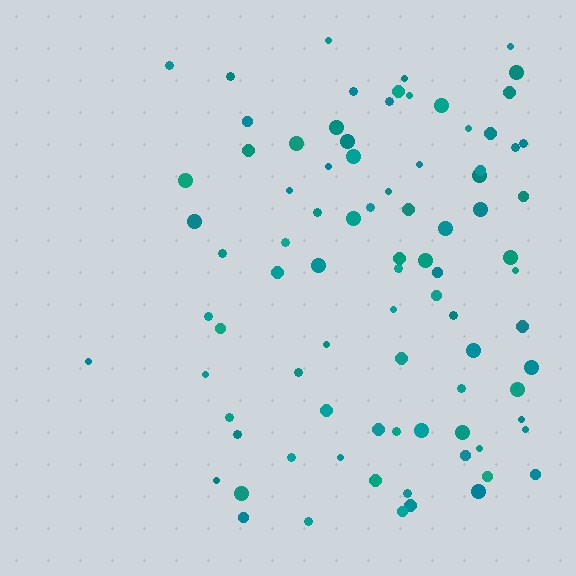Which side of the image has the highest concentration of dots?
The right.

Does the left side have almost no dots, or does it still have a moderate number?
Still a moderate number, just noticeably fewer than the right.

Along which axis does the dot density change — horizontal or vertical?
Horizontal.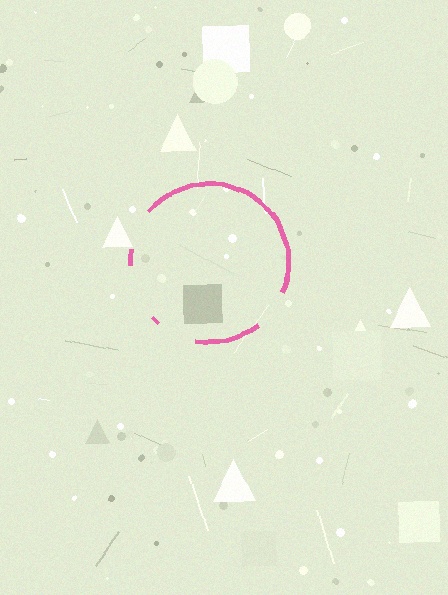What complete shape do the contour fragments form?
The contour fragments form a circle.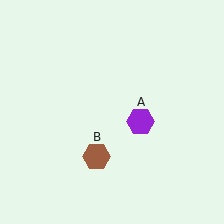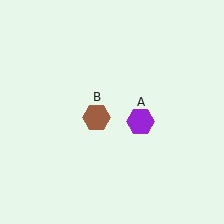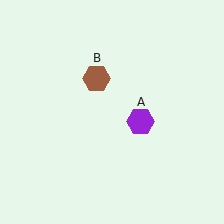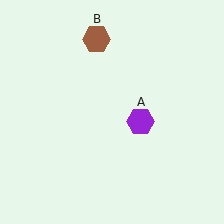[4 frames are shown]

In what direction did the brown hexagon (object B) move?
The brown hexagon (object B) moved up.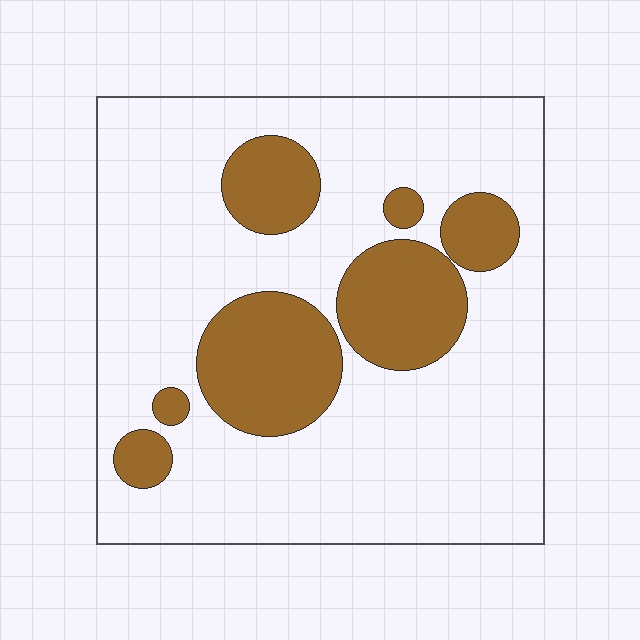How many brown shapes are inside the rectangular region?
7.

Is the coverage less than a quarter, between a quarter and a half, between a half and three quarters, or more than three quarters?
Less than a quarter.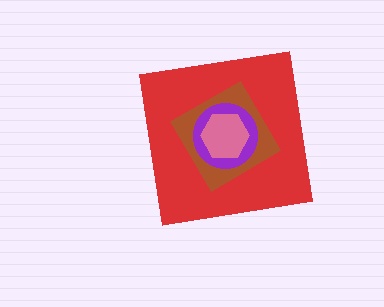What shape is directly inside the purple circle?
The pink hexagon.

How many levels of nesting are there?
4.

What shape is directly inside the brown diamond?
The purple circle.